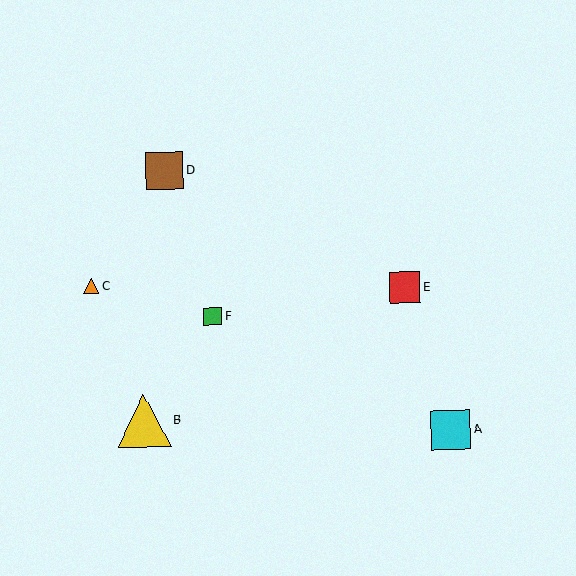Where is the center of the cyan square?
The center of the cyan square is at (451, 430).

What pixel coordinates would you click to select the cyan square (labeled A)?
Click at (451, 430) to select the cyan square A.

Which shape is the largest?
The yellow triangle (labeled B) is the largest.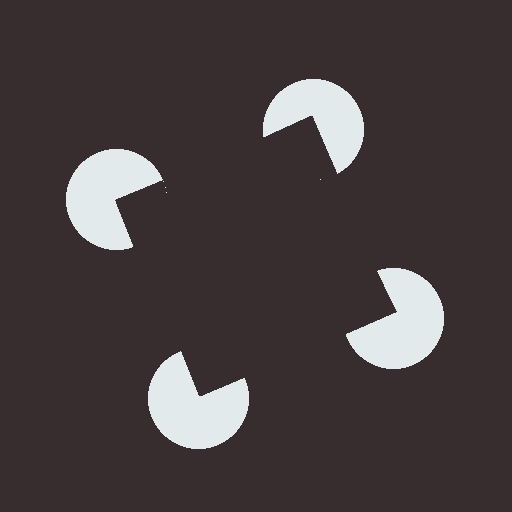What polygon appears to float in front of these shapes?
An illusory square — its edges are inferred from the aligned wedge cuts in the pac-man discs, not physically drawn.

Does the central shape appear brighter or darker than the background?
It typically appears slightly darker than the background, even though no actual brightness change is drawn.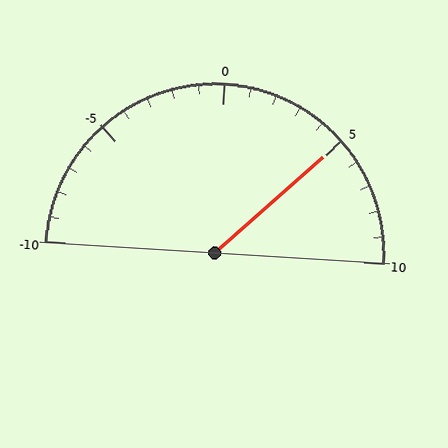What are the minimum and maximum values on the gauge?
The gauge ranges from -10 to 10.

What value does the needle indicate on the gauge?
The needle indicates approximately 5.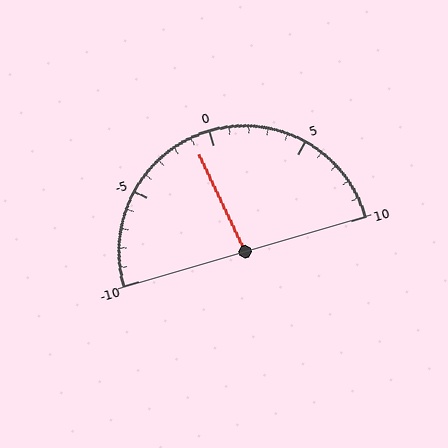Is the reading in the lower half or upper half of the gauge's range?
The reading is in the lower half of the range (-10 to 10).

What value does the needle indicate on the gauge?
The needle indicates approximately -1.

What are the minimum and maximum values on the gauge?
The gauge ranges from -10 to 10.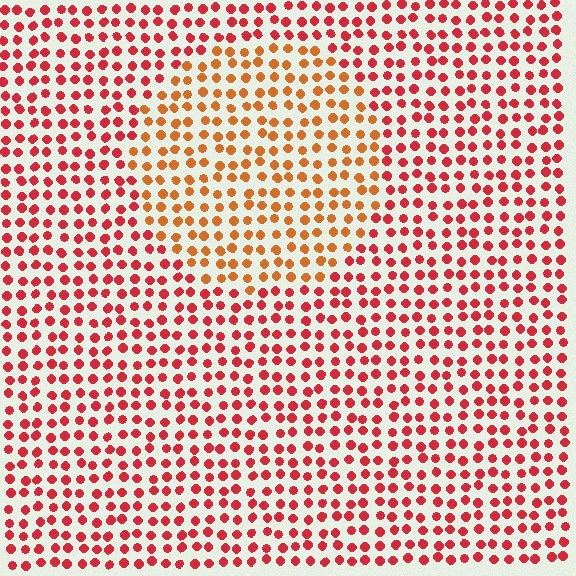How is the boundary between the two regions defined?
The boundary is defined purely by a slight shift in hue (about 31 degrees). Spacing, size, and orientation are identical on both sides.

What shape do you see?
I see a circle.